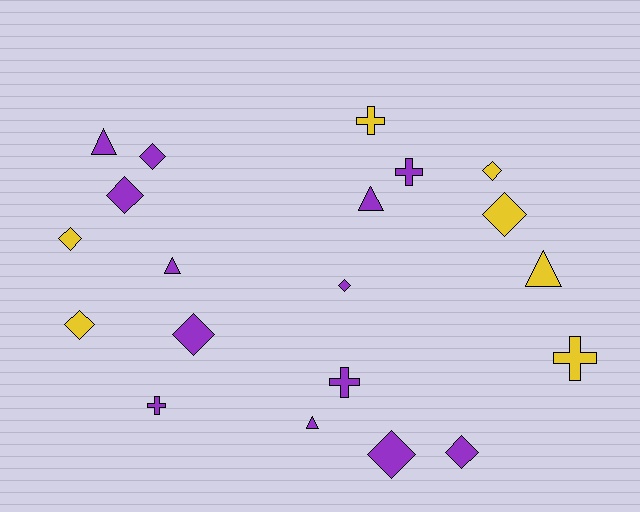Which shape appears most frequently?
Diamond, with 10 objects.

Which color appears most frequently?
Purple, with 13 objects.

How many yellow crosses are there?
There are 2 yellow crosses.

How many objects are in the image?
There are 20 objects.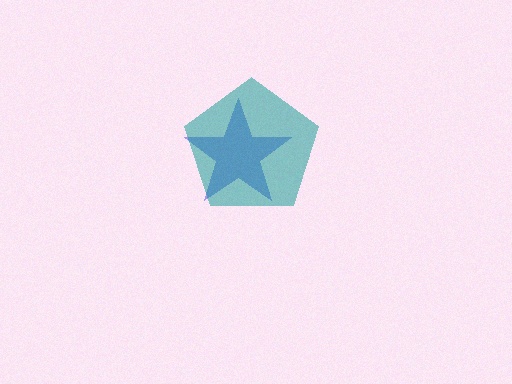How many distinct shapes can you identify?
There are 2 distinct shapes: a blue star, a teal pentagon.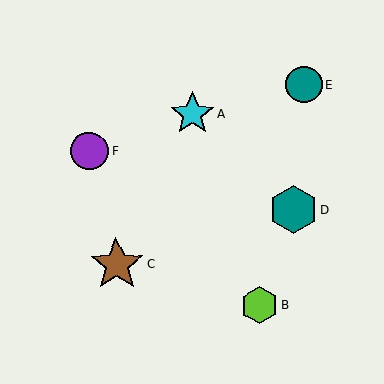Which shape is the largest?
The brown star (labeled C) is the largest.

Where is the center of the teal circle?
The center of the teal circle is at (304, 85).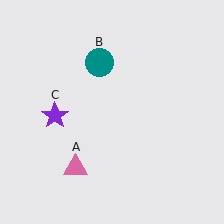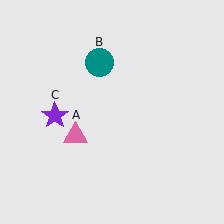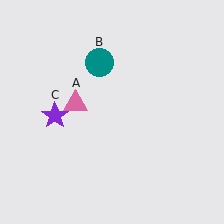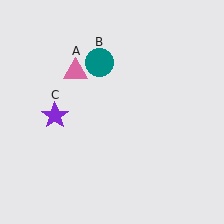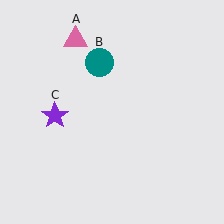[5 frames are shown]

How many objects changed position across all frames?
1 object changed position: pink triangle (object A).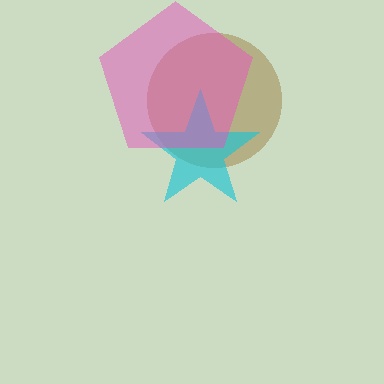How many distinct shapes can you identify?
There are 3 distinct shapes: a brown circle, a cyan star, a pink pentagon.